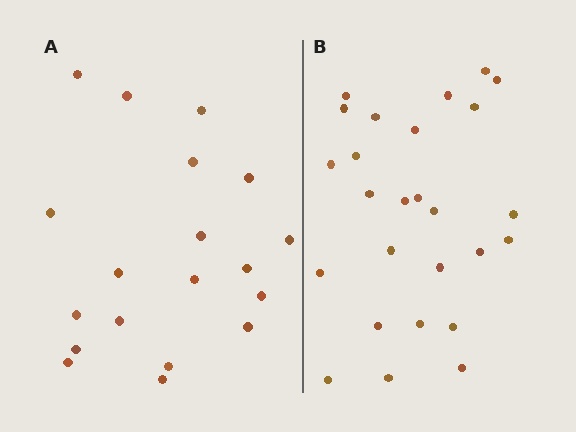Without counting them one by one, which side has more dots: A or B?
Region B (the right region) has more dots.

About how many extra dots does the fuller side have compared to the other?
Region B has roughly 8 or so more dots than region A.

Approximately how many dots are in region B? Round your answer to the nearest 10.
About 30 dots. (The exact count is 26, which rounds to 30.)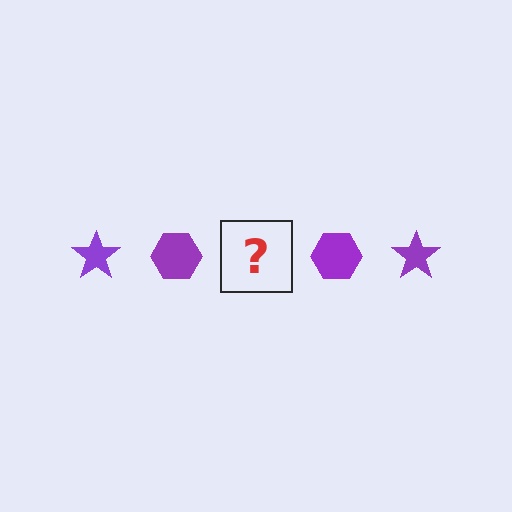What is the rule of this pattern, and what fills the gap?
The rule is that the pattern cycles through star, hexagon shapes in purple. The gap should be filled with a purple star.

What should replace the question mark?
The question mark should be replaced with a purple star.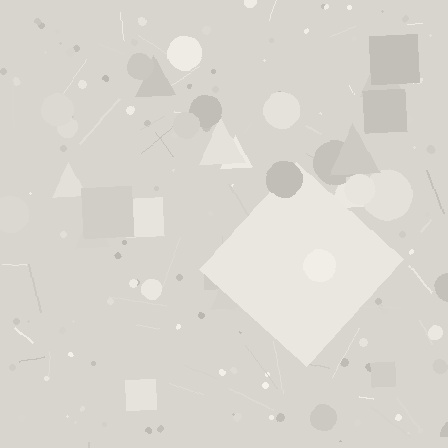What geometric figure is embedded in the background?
A diamond is embedded in the background.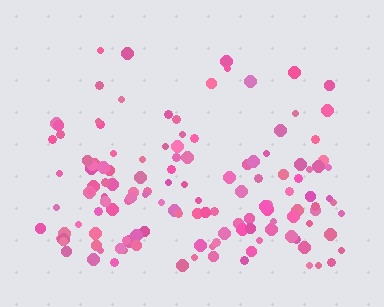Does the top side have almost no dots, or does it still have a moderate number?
Still a moderate number, just noticeably fewer than the bottom.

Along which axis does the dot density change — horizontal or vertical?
Vertical.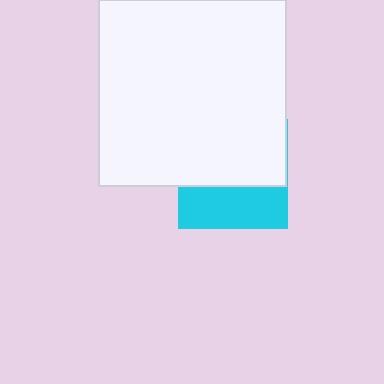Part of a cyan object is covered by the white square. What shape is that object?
It is a square.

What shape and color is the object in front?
The object in front is a white square.